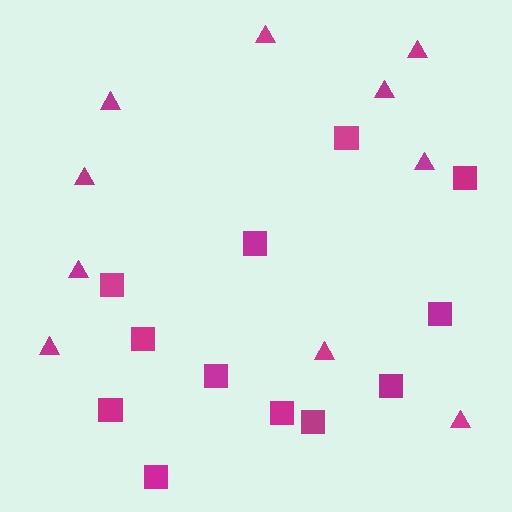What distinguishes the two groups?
There are 2 groups: one group of triangles (10) and one group of squares (12).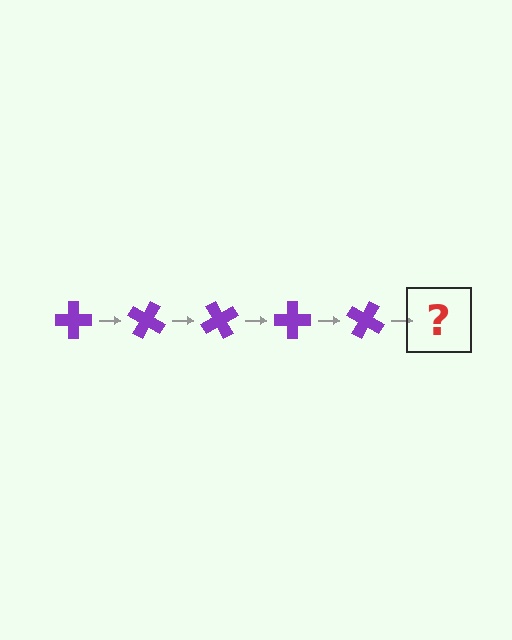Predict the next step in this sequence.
The next step is a purple cross rotated 150 degrees.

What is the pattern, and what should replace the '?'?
The pattern is that the cross rotates 30 degrees each step. The '?' should be a purple cross rotated 150 degrees.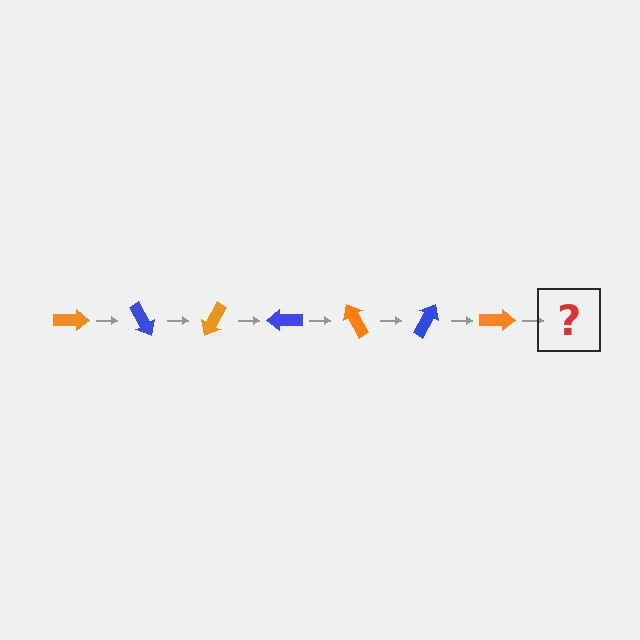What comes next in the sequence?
The next element should be a blue arrow, rotated 420 degrees from the start.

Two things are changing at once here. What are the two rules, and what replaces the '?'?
The two rules are that it rotates 60 degrees each step and the color cycles through orange and blue. The '?' should be a blue arrow, rotated 420 degrees from the start.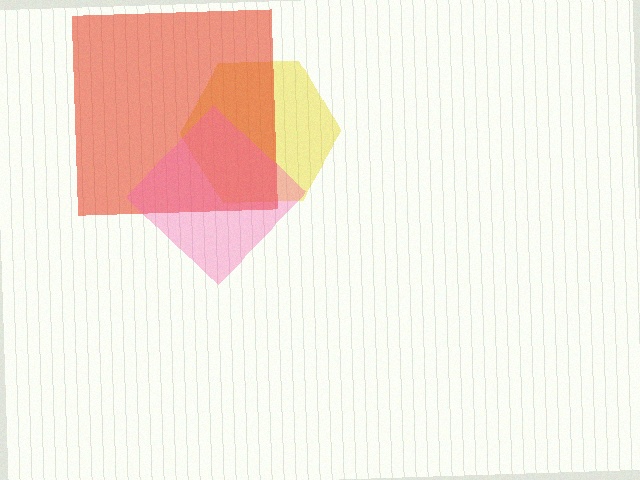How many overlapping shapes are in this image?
There are 3 overlapping shapes in the image.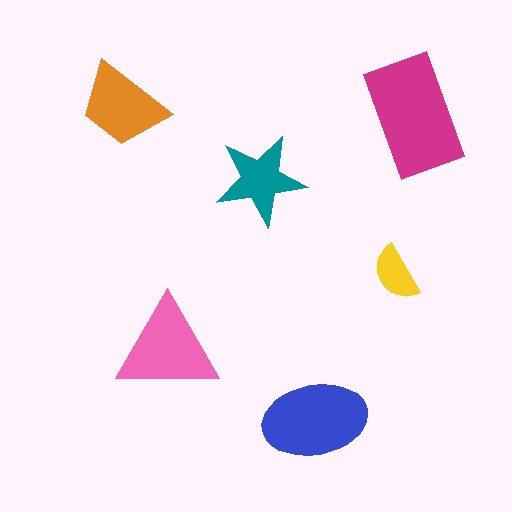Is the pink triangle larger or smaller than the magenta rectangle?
Smaller.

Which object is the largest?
The magenta rectangle.